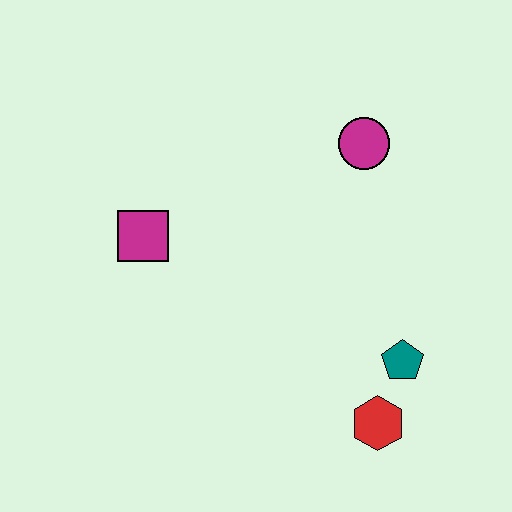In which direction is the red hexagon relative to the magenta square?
The red hexagon is to the right of the magenta square.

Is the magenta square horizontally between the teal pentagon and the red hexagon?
No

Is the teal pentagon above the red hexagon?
Yes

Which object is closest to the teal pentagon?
The red hexagon is closest to the teal pentagon.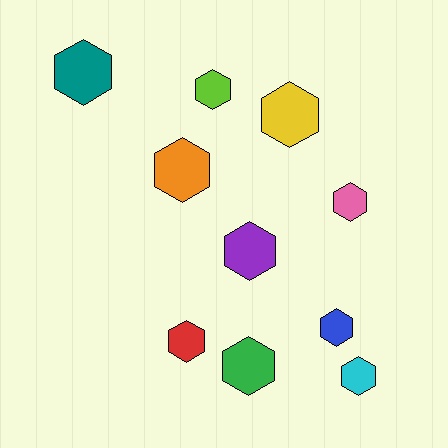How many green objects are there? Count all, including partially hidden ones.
There is 1 green object.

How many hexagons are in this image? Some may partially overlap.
There are 10 hexagons.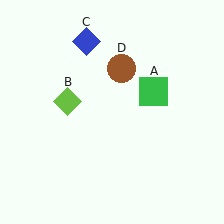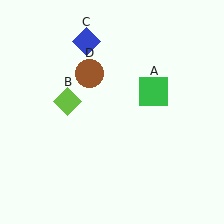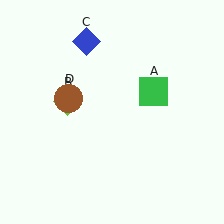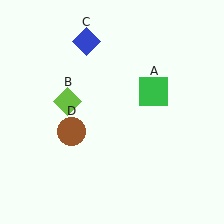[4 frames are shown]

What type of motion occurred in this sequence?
The brown circle (object D) rotated counterclockwise around the center of the scene.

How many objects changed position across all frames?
1 object changed position: brown circle (object D).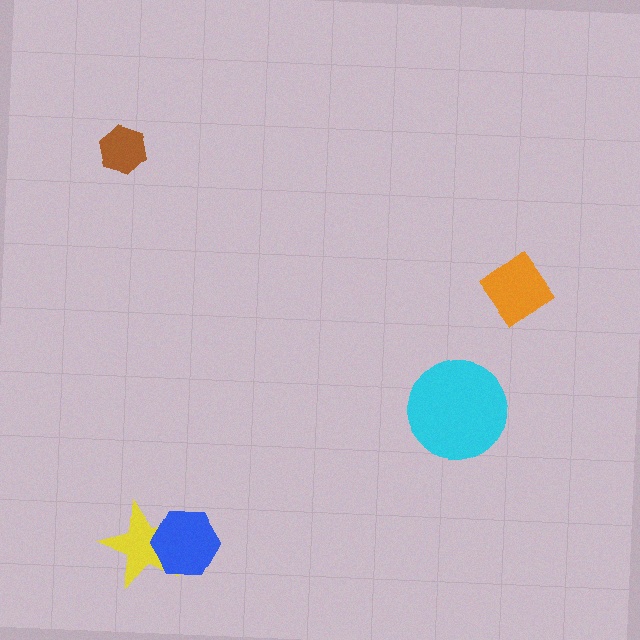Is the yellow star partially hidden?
Yes, it is partially covered by another shape.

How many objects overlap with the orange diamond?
0 objects overlap with the orange diamond.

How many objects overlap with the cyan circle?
0 objects overlap with the cyan circle.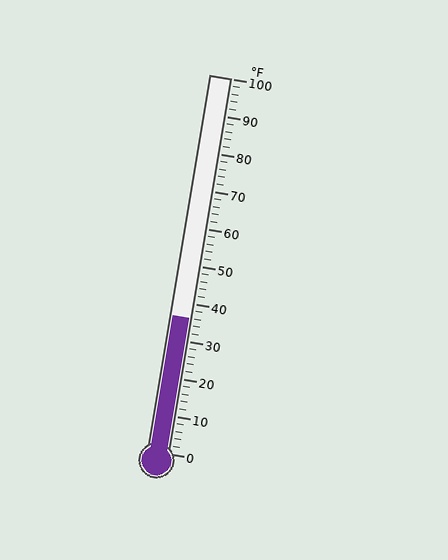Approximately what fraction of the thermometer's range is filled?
The thermometer is filled to approximately 35% of its range.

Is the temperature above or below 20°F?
The temperature is above 20°F.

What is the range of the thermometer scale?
The thermometer scale ranges from 0°F to 100°F.